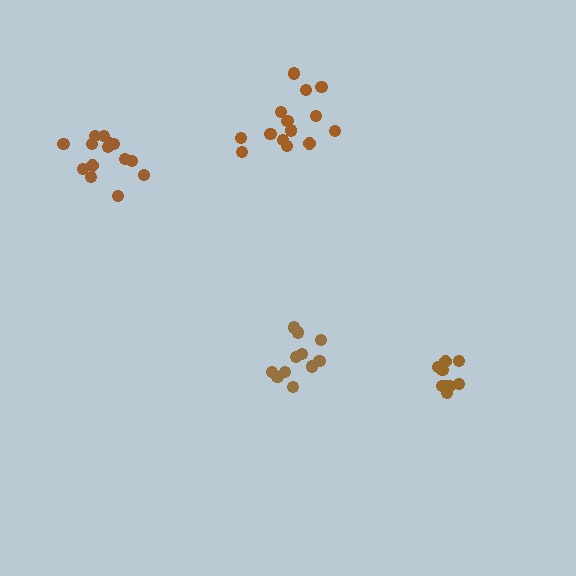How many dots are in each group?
Group 1: 9 dots, Group 2: 12 dots, Group 3: 14 dots, Group 4: 15 dots (50 total).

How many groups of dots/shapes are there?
There are 4 groups.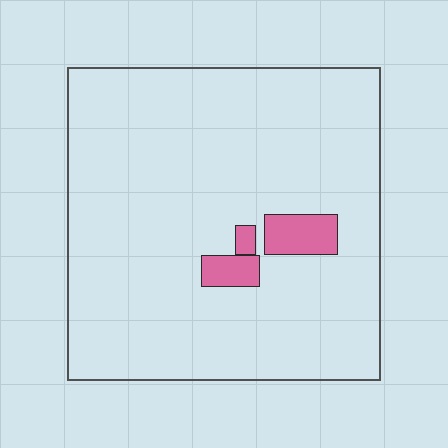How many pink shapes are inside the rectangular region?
3.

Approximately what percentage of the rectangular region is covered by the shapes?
Approximately 5%.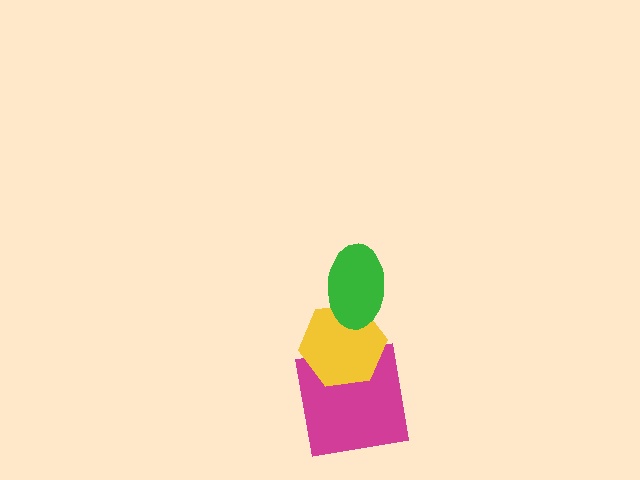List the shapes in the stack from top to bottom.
From top to bottom: the green ellipse, the yellow hexagon, the magenta square.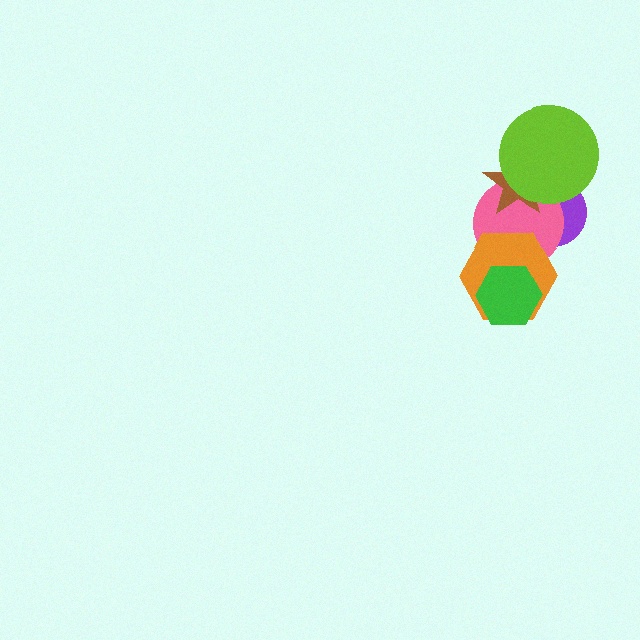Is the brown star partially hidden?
Yes, it is partially covered by another shape.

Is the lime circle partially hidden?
No, no other shape covers it.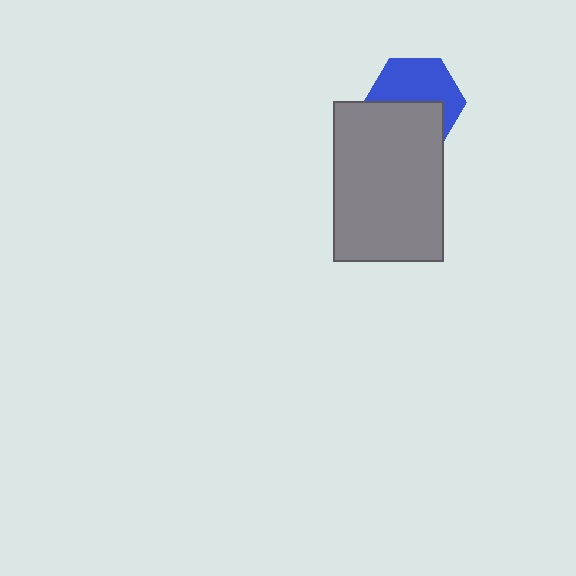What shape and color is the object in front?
The object in front is a gray rectangle.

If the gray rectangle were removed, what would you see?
You would see the complete blue hexagon.